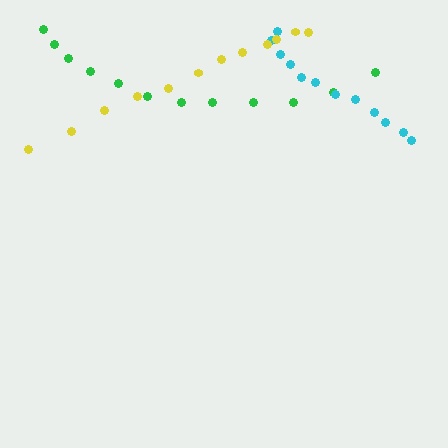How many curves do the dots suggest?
There are 3 distinct paths.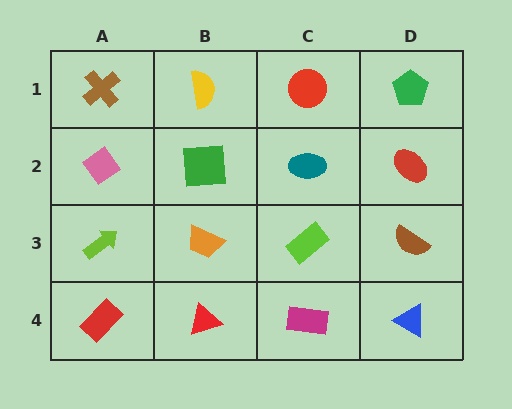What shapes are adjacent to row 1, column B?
A green square (row 2, column B), a brown cross (row 1, column A), a red circle (row 1, column C).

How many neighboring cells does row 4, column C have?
3.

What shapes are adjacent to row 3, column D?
A red ellipse (row 2, column D), a blue triangle (row 4, column D), a lime rectangle (row 3, column C).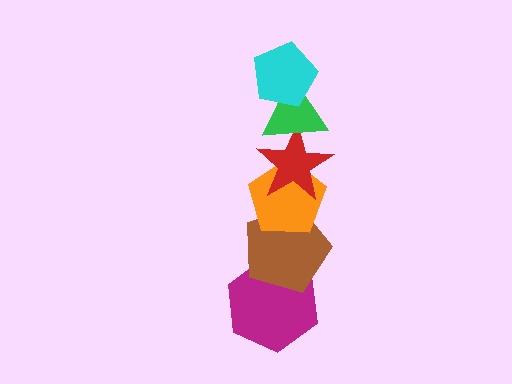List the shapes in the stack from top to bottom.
From top to bottom: the cyan pentagon, the green triangle, the red star, the orange pentagon, the brown pentagon, the magenta hexagon.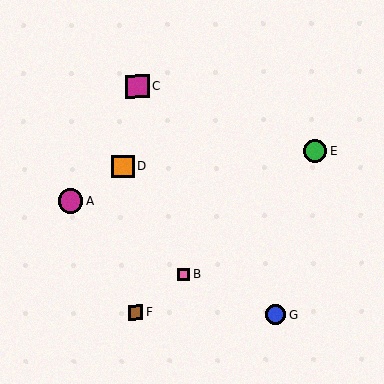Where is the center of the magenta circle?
The center of the magenta circle is at (71, 201).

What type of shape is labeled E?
Shape E is a green circle.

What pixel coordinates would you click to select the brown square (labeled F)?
Click at (136, 313) to select the brown square F.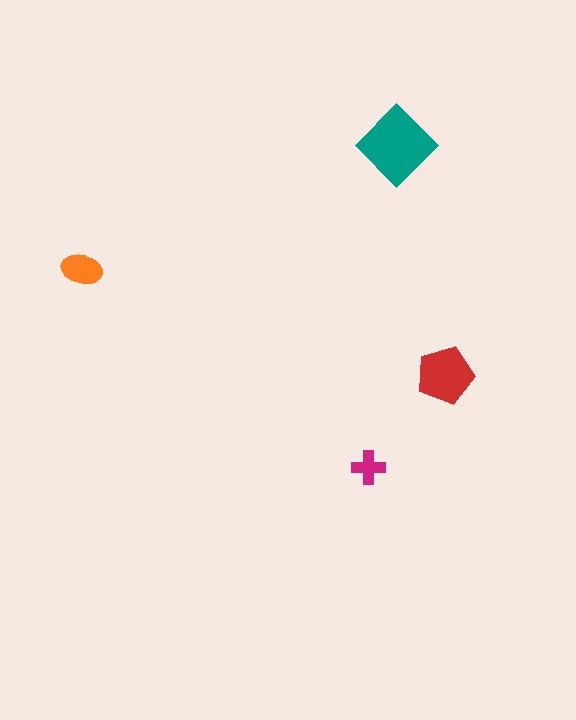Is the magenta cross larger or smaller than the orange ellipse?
Smaller.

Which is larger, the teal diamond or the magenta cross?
The teal diamond.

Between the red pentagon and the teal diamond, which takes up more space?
The teal diamond.